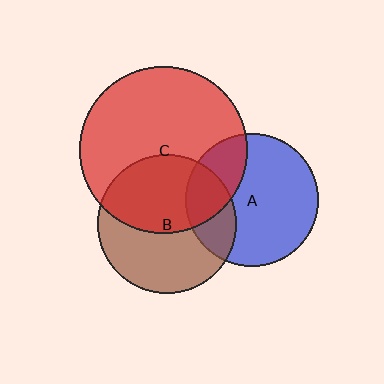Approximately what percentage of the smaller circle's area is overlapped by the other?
Approximately 25%.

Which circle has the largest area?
Circle C (red).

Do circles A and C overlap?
Yes.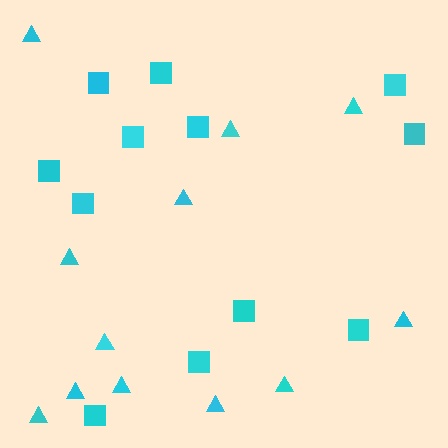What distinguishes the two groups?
There are 2 groups: one group of triangles (12) and one group of squares (12).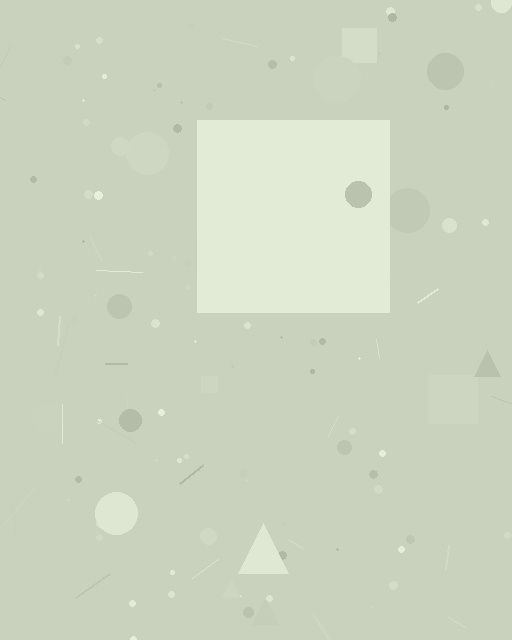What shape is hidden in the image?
A square is hidden in the image.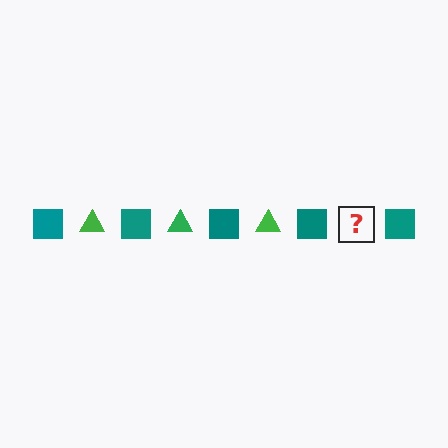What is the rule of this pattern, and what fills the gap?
The rule is that the pattern alternates between teal square and green triangle. The gap should be filled with a green triangle.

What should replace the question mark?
The question mark should be replaced with a green triangle.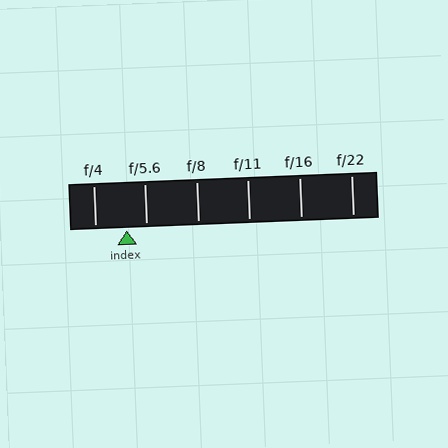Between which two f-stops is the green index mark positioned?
The index mark is between f/4 and f/5.6.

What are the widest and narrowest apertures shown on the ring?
The widest aperture shown is f/4 and the narrowest is f/22.